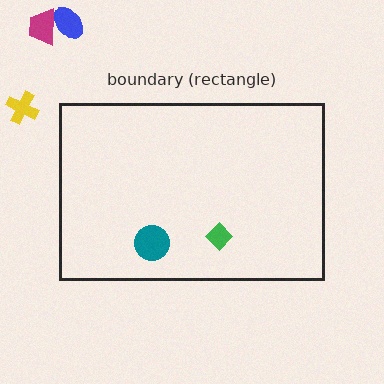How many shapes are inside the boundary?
2 inside, 3 outside.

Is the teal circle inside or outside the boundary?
Inside.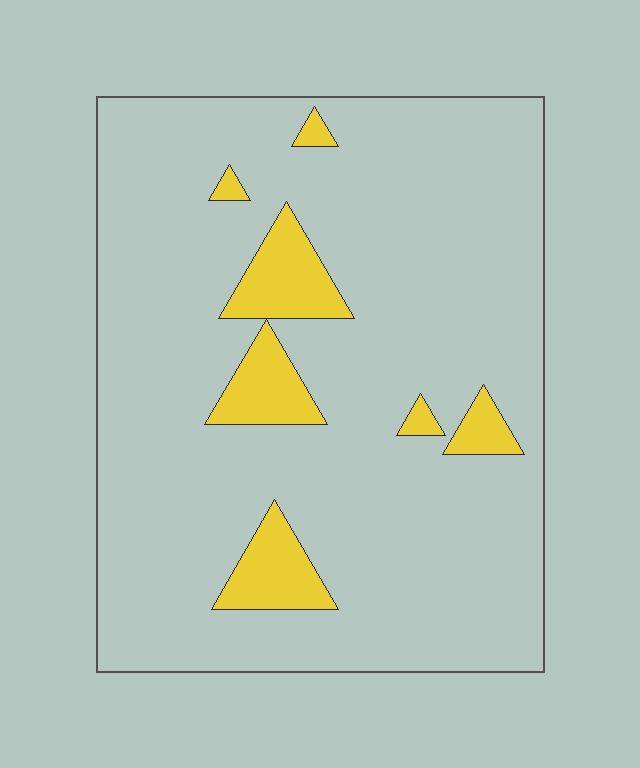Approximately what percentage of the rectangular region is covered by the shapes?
Approximately 10%.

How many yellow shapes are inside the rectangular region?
7.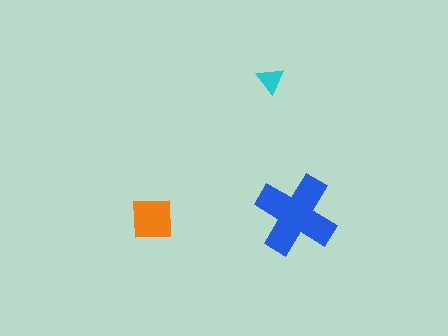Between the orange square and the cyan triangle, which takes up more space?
The orange square.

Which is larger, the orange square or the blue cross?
The blue cross.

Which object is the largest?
The blue cross.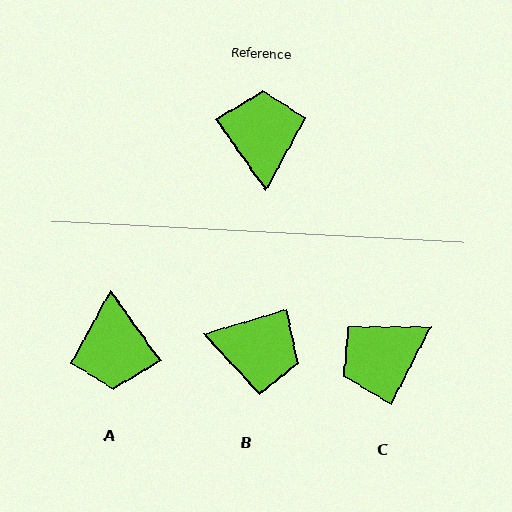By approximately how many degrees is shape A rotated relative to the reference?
Approximately 180 degrees clockwise.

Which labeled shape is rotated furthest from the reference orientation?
A, about 180 degrees away.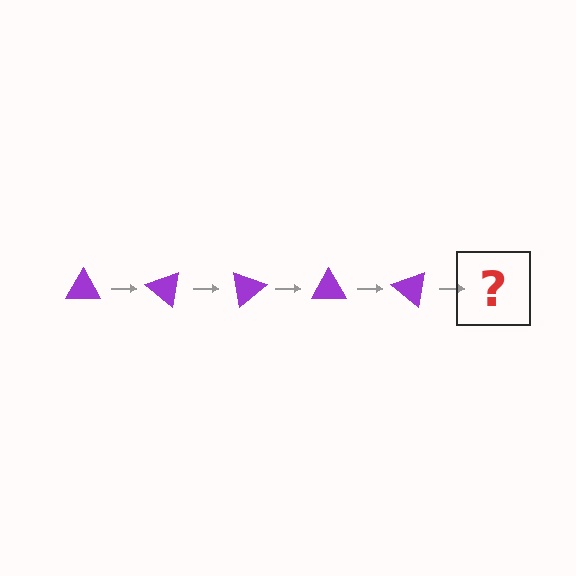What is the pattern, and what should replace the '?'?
The pattern is that the triangle rotates 40 degrees each step. The '?' should be a purple triangle rotated 200 degrees.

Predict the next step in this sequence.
The next step is a purple triangle rotated 200 degrees.